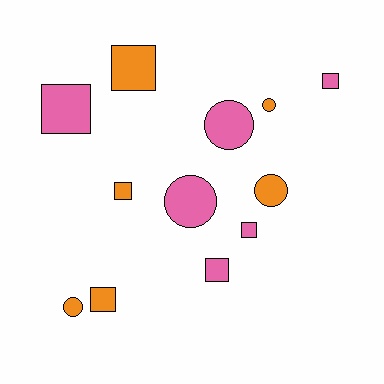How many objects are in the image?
There are 12 objects.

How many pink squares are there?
There are 4 pink squares.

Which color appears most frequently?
Orange, with 6 objects.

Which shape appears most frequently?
Square, with 7 objects.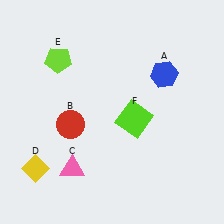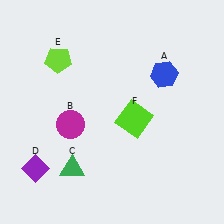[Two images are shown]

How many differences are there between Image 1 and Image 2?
There are 3 differences between the two images.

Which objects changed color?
B changed from red to magenta. C changed from pink to green. D changed from yellow to purple.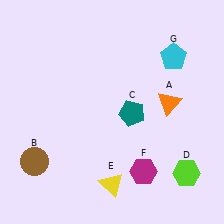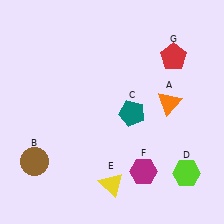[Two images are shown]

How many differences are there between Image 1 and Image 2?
There is 1 difference between the two images.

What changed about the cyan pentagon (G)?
In Image 1, G is cyan. In Image 2, it changed to red.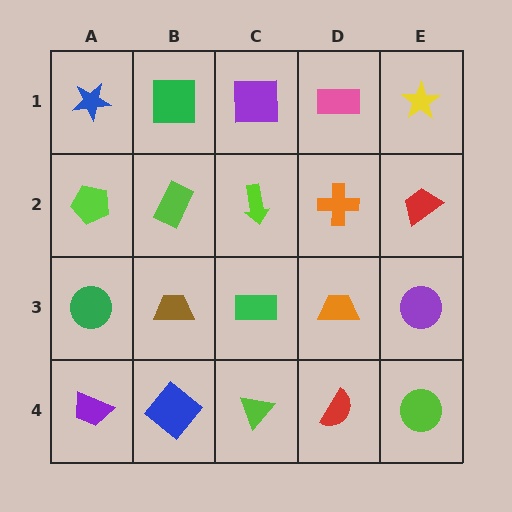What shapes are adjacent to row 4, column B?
A brown trapezoid (row 3, column B), a purple trapezoid (row 4, column A), a lime triangle (row 4, column C).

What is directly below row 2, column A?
A green circle.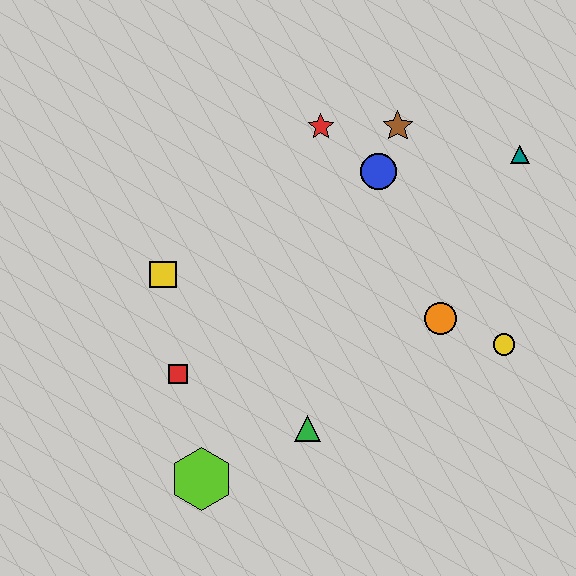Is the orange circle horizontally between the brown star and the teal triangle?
Yes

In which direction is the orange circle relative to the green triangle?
The orange circle is to the right of the green triangle.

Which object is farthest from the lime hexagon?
The teal triangle is farthest from the lime hexagon.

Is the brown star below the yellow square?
No